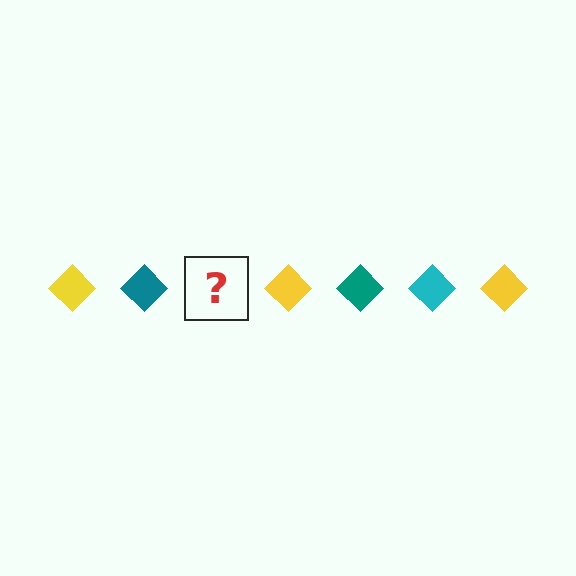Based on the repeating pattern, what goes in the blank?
The blank should be a cyan diamond.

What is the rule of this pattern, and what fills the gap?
The rule is that the pattern cycles through yellow, teal, cyan diamonds. The gap should be filled with a cyan diamond.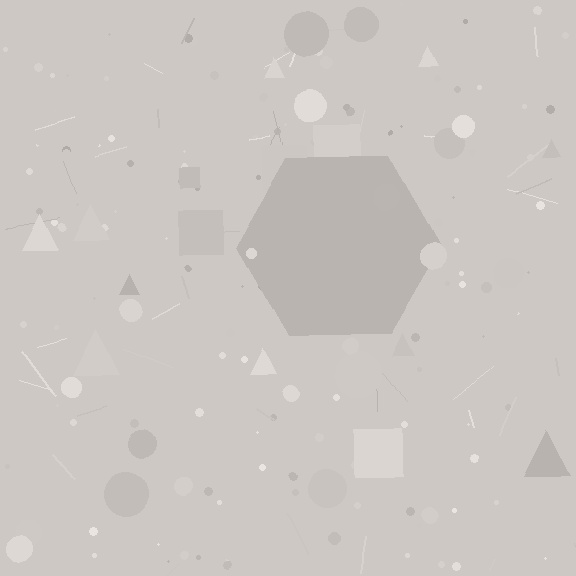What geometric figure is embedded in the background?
A hexagon is embedded in the background.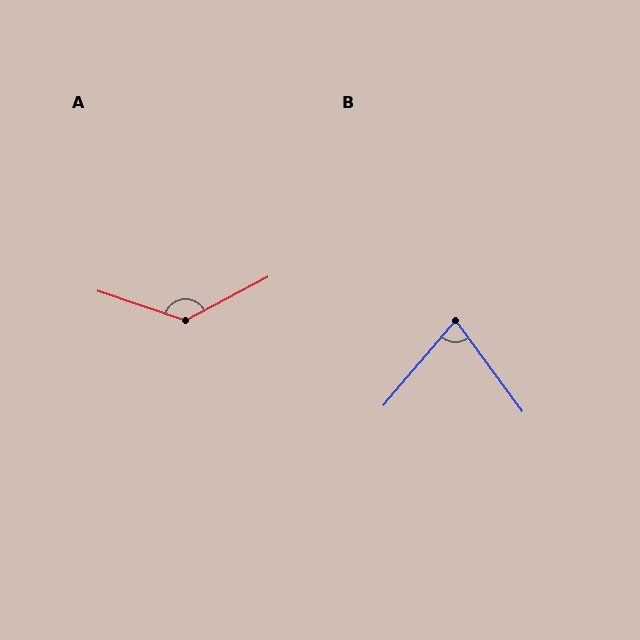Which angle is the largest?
A, at approximately 133 degrees.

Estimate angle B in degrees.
Approximately 77 degrees.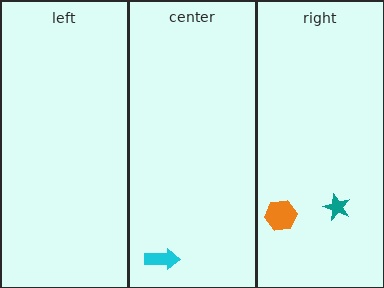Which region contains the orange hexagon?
The right region.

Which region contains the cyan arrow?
The center region.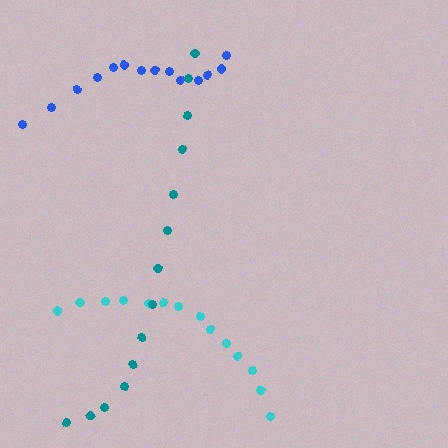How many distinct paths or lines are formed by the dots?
There are 3 distinct paths.